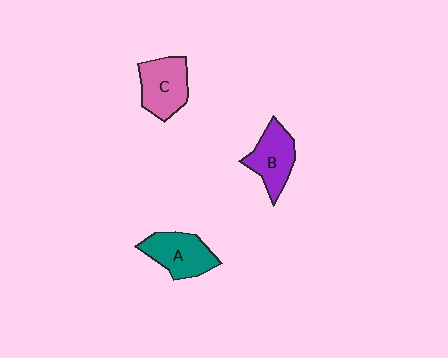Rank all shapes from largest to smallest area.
From largest to smallest: A (teal), C (pink), B (purple).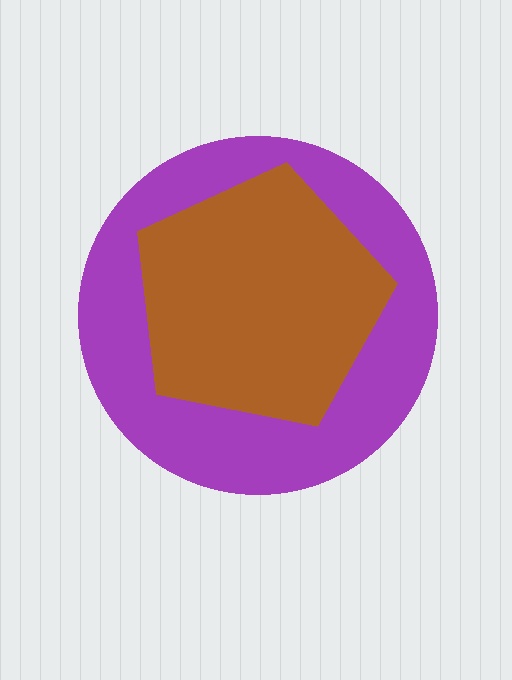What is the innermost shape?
The brown pentagon.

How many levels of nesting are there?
2.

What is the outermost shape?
The purple circle.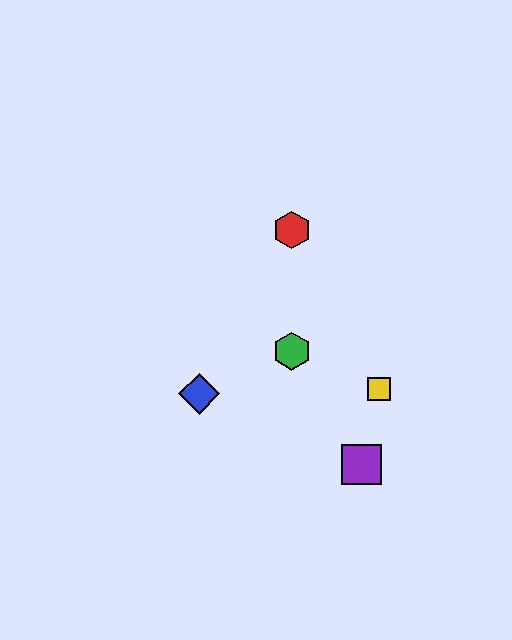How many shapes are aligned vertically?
2 shapes (the red hexagon, the green hexagon) are aligned vertically.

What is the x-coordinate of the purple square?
The purple square is at x≈362.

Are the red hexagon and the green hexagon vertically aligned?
Yes, both are at x≈292.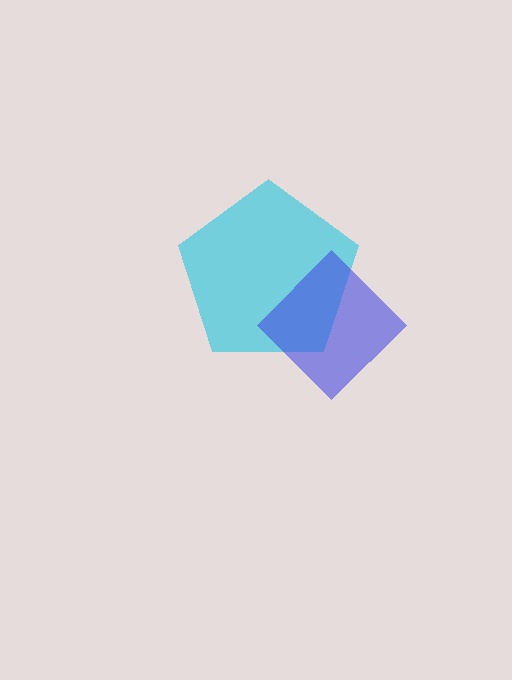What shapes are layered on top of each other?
The layered shapes are: a cyan pentagon, a blue diamond.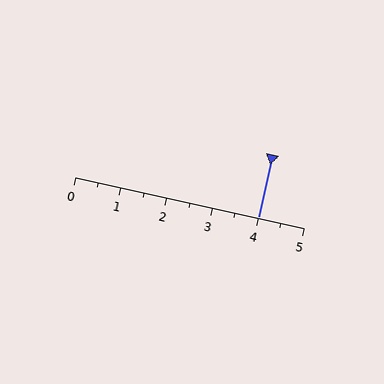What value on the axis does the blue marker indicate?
The marker indicates approximately 4.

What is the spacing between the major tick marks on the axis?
The major ticks are spaced 1 apart.